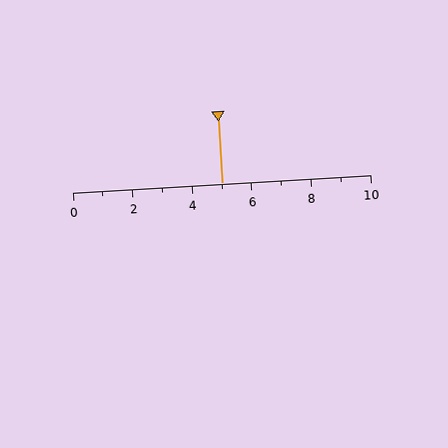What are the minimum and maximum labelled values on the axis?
The axis runs from 0 to 10.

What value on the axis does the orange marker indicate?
The marker indicates approximately 5.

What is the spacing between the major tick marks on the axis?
The major ticks are spaced 2 apart.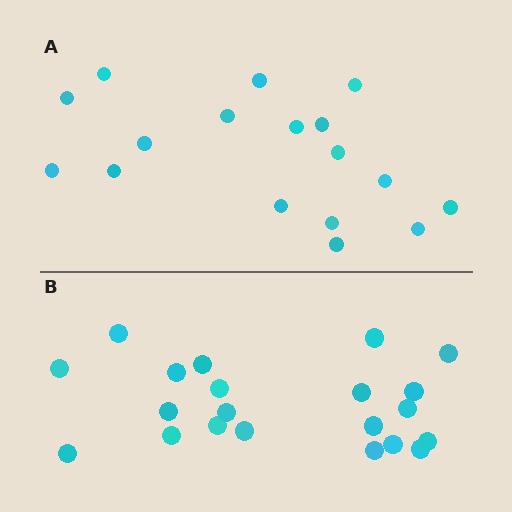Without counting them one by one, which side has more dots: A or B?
Region B (the bottom region) has more dots.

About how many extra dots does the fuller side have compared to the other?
Region B has about 4 more dots than region A.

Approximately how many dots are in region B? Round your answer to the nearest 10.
About 20 dots. (The exact count is 21, which rounds to 20.)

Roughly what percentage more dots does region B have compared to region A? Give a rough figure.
About 25% more.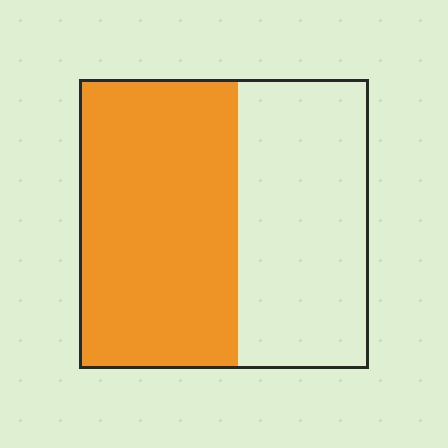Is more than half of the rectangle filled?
Yes.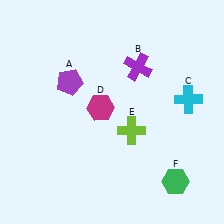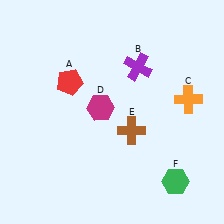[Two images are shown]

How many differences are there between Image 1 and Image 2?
There are 3 differences between the two images.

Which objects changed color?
A changed from purple to red. C changed from cyan to orange. E changed from lime to brown.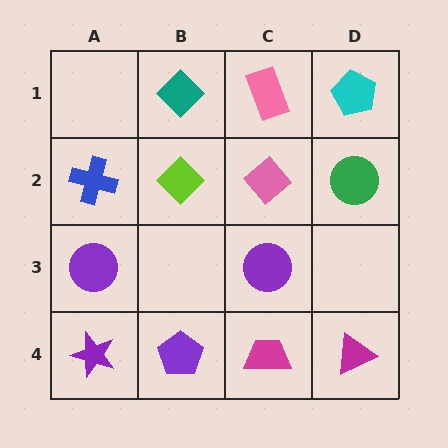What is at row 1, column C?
A pink rectangle.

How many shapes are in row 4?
4 shapes.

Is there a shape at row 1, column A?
No, that cell is empty.